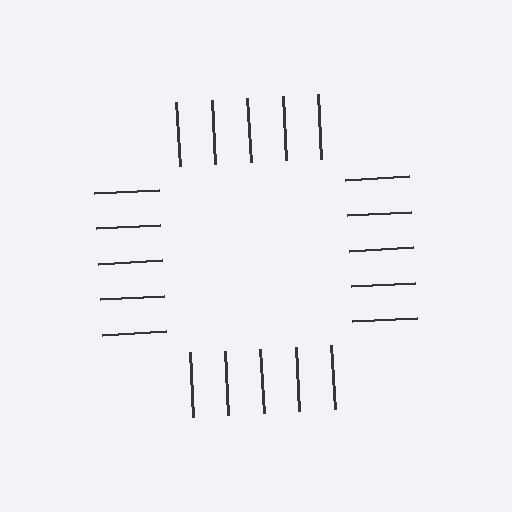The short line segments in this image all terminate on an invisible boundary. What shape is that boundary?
An illusory square — the line segments terminate on its edges but no continuous stroke is drawn.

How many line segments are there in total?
20 — 5 along each of the 4 edges.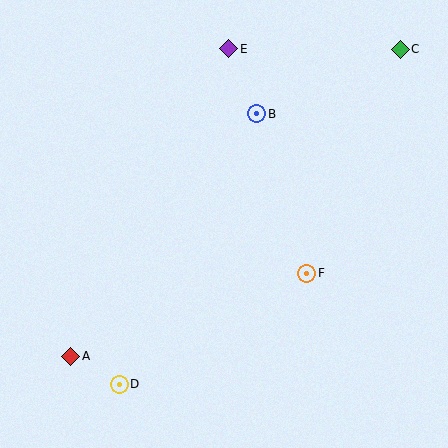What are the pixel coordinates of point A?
Point A is at (71, 356).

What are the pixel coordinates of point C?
Point C is at (400, 49).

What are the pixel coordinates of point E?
Point E is at (229, 49).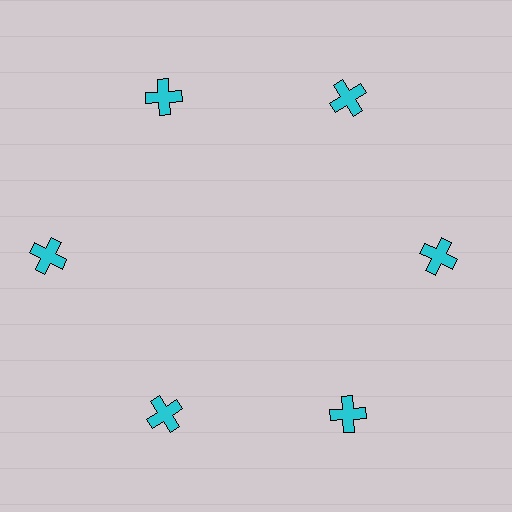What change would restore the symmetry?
The symmetry would be restored by moving it inward, back onto the ring so that all 6 crosses sit at equal angles and equal distance from the center.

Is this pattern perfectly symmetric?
No. The 6 cyan crosses are arranged in a ring, but one element near the 9 o'clock position is pushed outward from the center, breaking the 6-fold rotational symmetry.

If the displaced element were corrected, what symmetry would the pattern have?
It would have 6-fold rotational symmetry — the pattern would map onto itself every 60 degrees.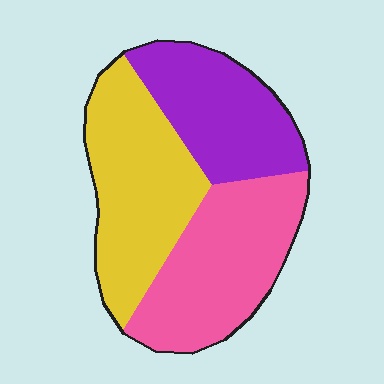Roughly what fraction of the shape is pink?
Pink covers about 35% of the shape.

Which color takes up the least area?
Purple, at roughly 30%.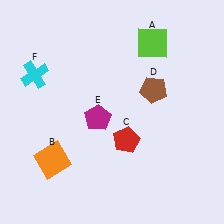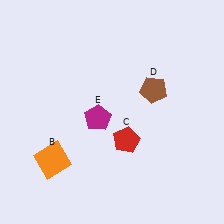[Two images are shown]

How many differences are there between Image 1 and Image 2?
There are 2 differences between the two images.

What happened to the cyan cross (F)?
The cyan cross (F) was removed in Image 2. It was in the top-left area of Image 1.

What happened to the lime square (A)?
The lime square (A) was removed in Image 2. It was in the top-right area of Image 1.